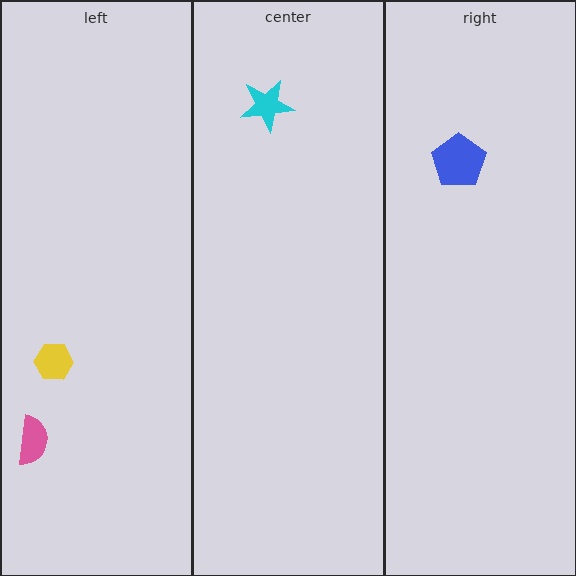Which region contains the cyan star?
The center region.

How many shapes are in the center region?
1.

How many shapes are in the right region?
1.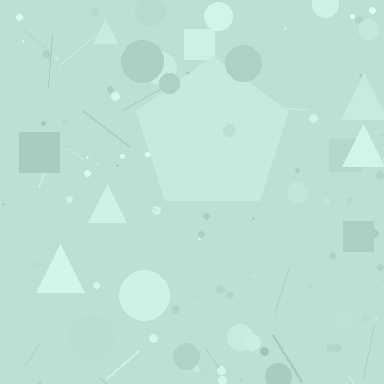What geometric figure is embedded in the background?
A pentagon is embedded in the background.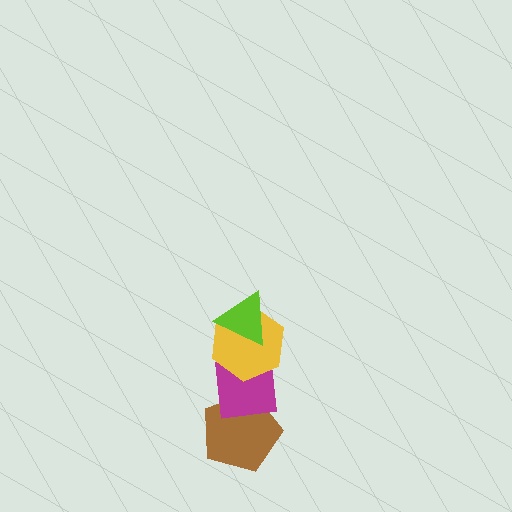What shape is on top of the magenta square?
The yellow hexagon is on top of the magenta square.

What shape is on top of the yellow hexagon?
The lime triangle is on top of the yellow hexagon.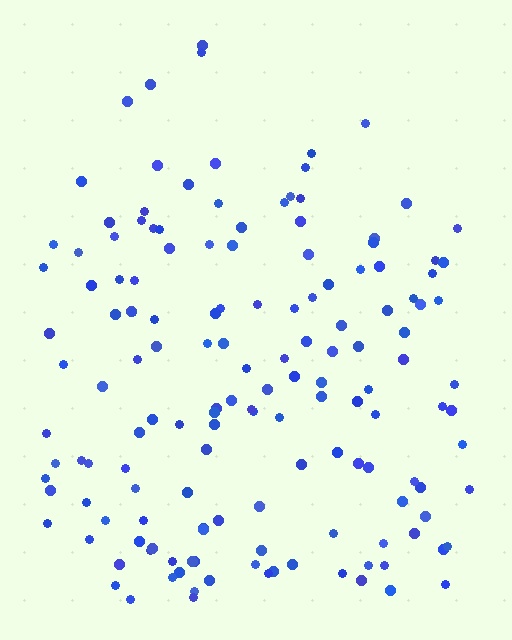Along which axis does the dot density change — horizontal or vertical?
Vertical.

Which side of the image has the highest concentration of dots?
The bottom.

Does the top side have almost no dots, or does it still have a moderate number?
Still a moderate number, just noticeably fewer than the bottom.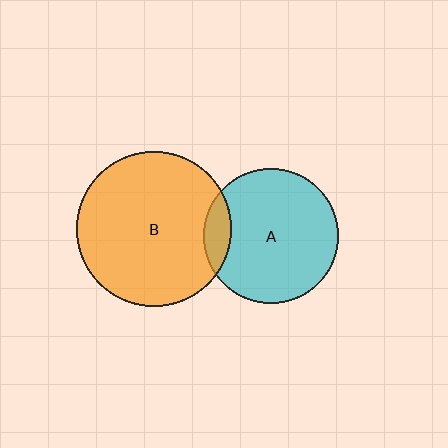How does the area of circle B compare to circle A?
Approximately 1.3 times.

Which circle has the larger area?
Circle B (orange).